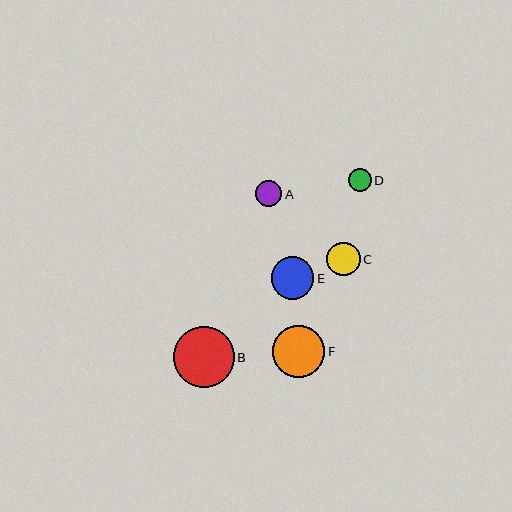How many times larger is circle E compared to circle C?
Circle E is approximately 1.3 times the size of circle C.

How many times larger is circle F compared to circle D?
Circle F is approximately 2.3 times the size of circle D.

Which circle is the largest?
Circle B is the largest with a size of approximately 61 pixels.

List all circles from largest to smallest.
From largest to smallest: B, F, E, C, A, D.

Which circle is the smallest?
Circle D is the smallest with a size of approximately 23 pixels.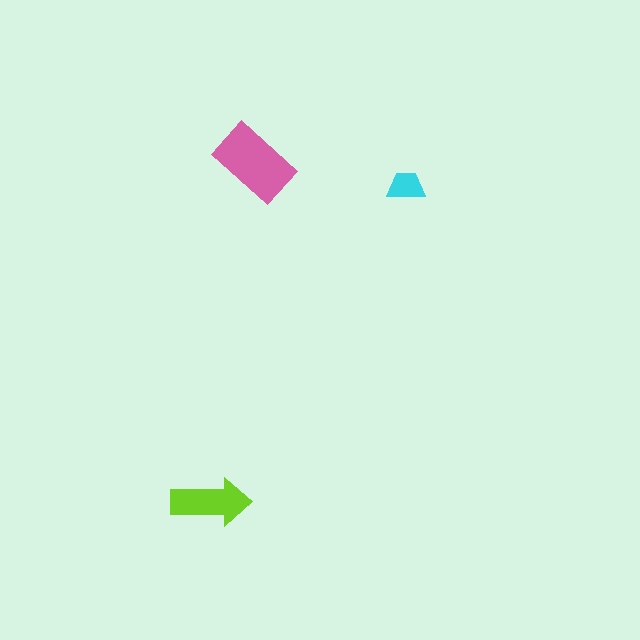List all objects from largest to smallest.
The pink rectangle, the lime arrow, the cyan trapezoid.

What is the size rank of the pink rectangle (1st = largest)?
1st.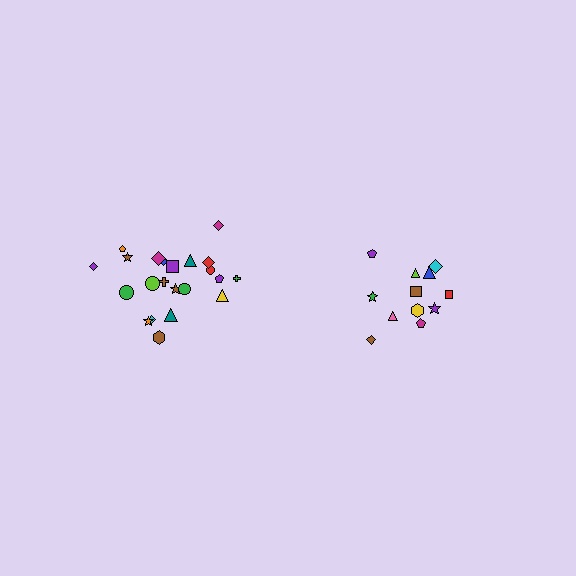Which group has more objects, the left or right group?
The left group.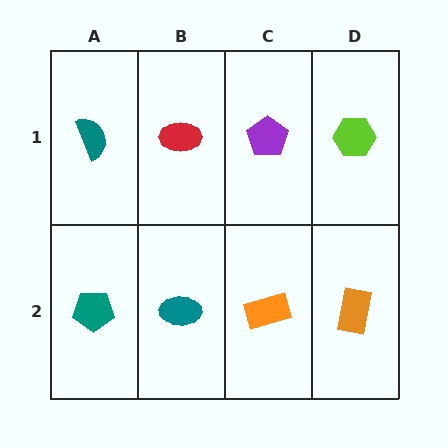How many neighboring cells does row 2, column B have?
3.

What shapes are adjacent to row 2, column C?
A purple pentagon (row 1, column C), a teal ellipse (row 2, column B), an orange rectangle (row 2, column D).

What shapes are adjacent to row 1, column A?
A teal pentagon (row 2, column A), a red ellipse (row 1, column B).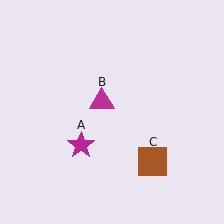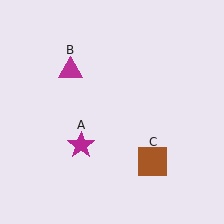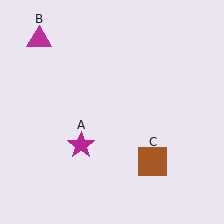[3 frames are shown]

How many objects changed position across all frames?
1 object changed position: magenta triangle (object B).